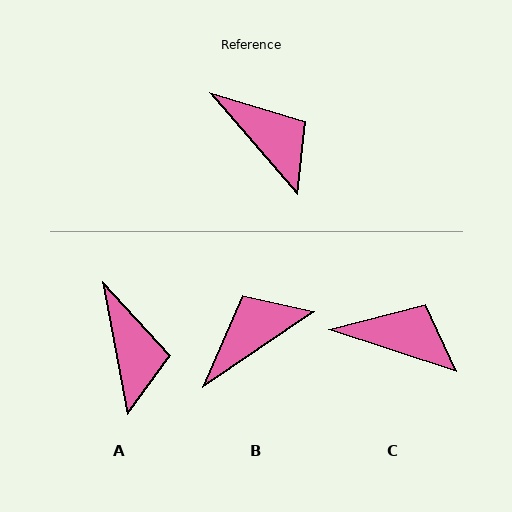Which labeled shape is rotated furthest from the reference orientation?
B, about 84 degrees away.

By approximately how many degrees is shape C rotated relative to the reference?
Approximately 31 degrees counter-clockwise.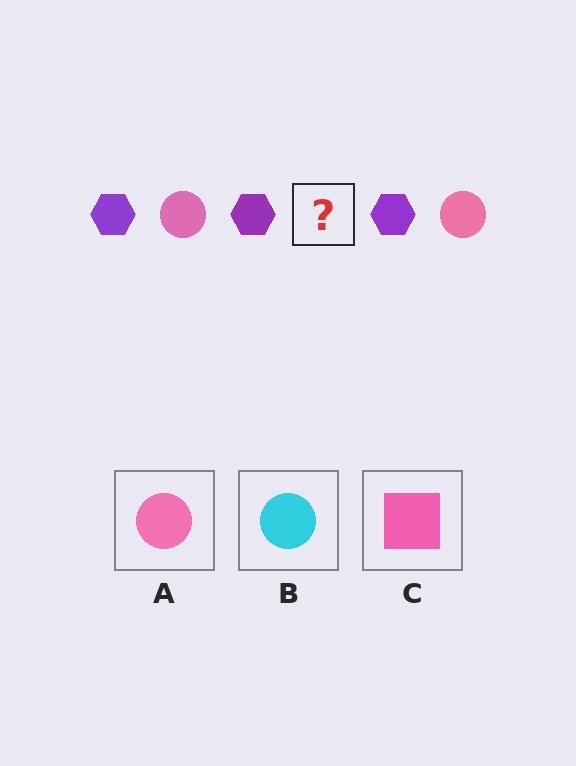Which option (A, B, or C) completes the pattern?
A.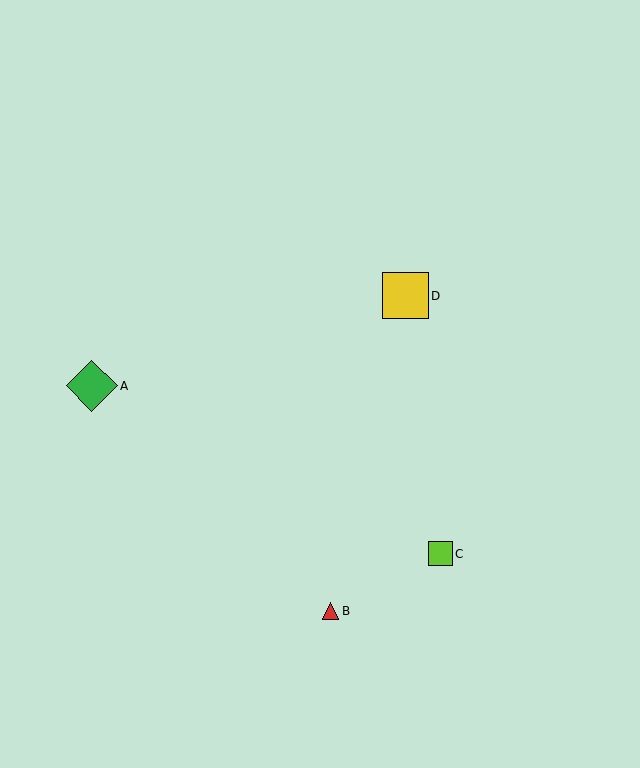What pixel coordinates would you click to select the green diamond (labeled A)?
Click at (92, 386) to select the green diamond A.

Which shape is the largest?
The green diamond (labeled A) is the largest.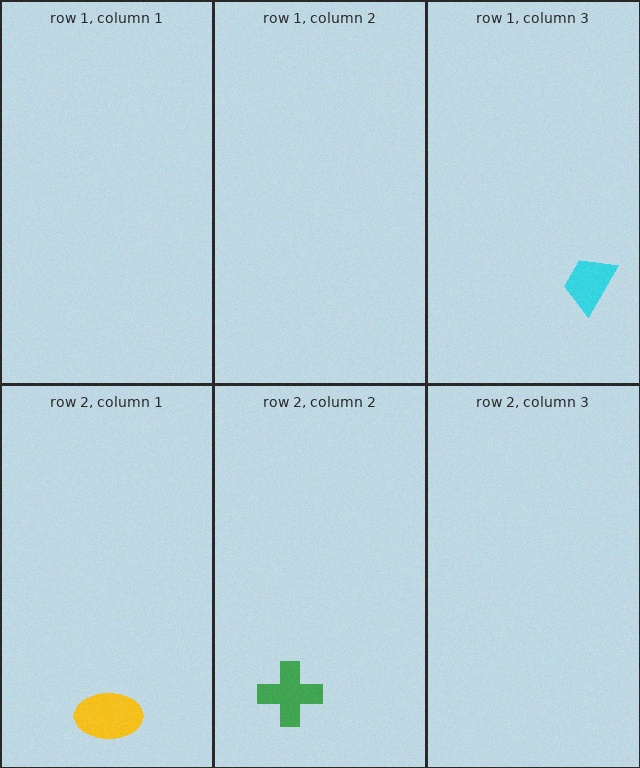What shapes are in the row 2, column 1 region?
The yellow ellipse.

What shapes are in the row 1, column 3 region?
The cyan trapezoid.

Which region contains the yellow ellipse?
The row 2, column 1 region.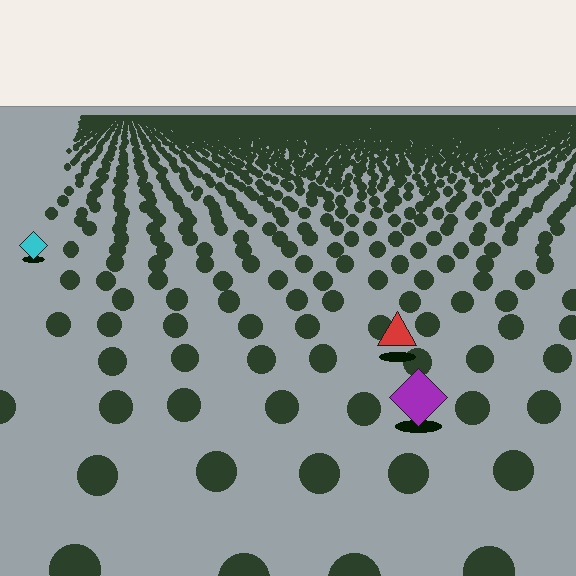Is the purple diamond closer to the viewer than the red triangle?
Yes. The purple diamond is closer — you can tell from the texture gradient: the ground texture is coarser near it.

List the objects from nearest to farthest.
From nearest to farthest: the purple diamond, the red triangle, the cyan diamond.